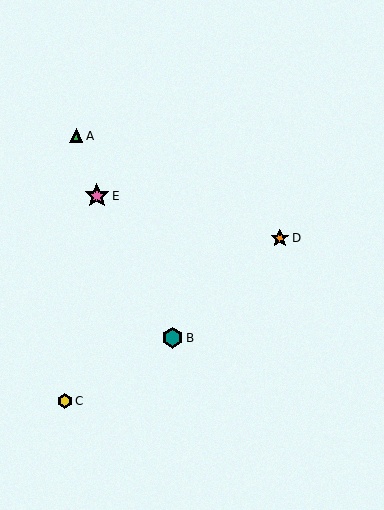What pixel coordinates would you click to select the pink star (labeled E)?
Click at (97, 196) to select the pink star E.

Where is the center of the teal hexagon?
The center of the teal hexagon is at (173, 338).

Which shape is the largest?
The pink star (labeled E) is the largest.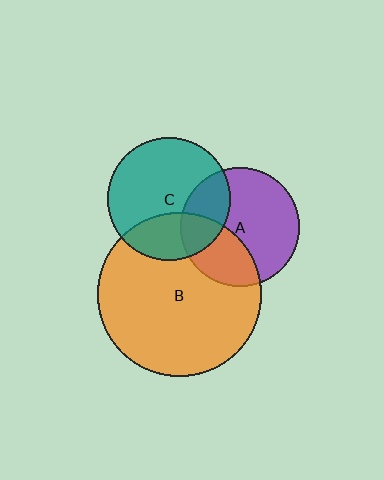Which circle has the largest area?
Circle B (orange).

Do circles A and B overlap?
Yes.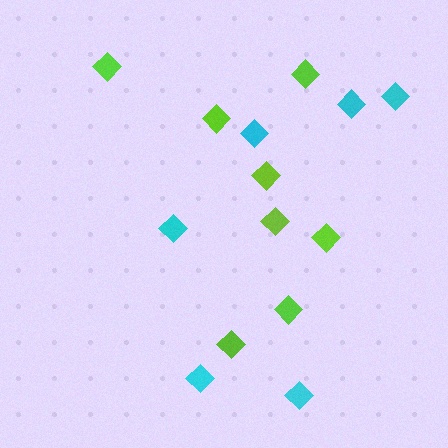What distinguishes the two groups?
There are 2 groups: one group of lime diamonds (8) and one group of cyan diamonds (6).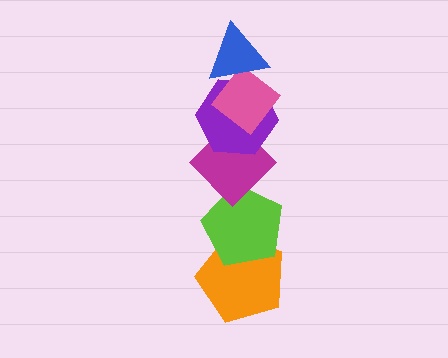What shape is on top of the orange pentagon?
The lime pentagon is on top of the orange pentagon.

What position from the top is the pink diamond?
The pink diamond is 2nd from the top.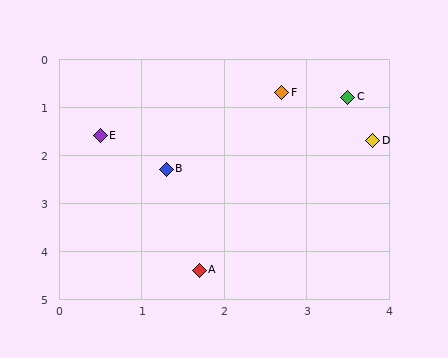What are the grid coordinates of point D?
Point D is at approximately (3.8, 1.7).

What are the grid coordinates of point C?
Point C is at approximately (3.5, 0.8).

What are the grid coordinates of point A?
Point A is at approximately (1.7, 4.4).